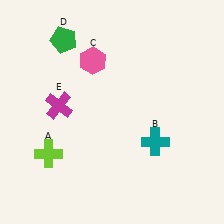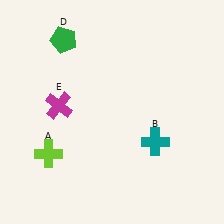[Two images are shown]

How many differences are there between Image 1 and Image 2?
There is 1 difference between the two images.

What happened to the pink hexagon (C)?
The pink hexagon (C) was removed in Image 2. It was in the top-left area of Image 1.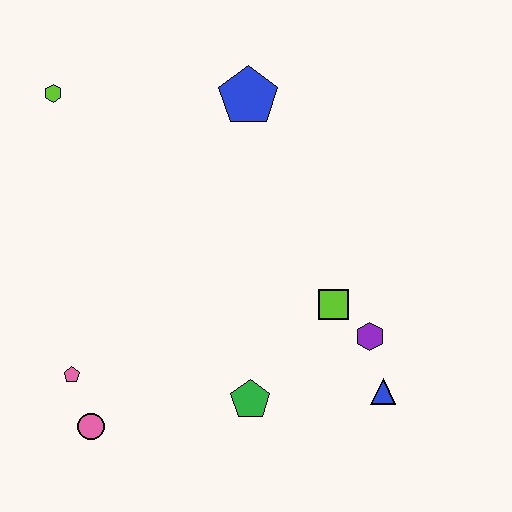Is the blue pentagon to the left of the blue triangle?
Yes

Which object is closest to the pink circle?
The pink pentagon is closest to the pink circle.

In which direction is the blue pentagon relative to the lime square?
The blue pentagon is above the lime square.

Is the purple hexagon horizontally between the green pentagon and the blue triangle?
Yes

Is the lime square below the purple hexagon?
No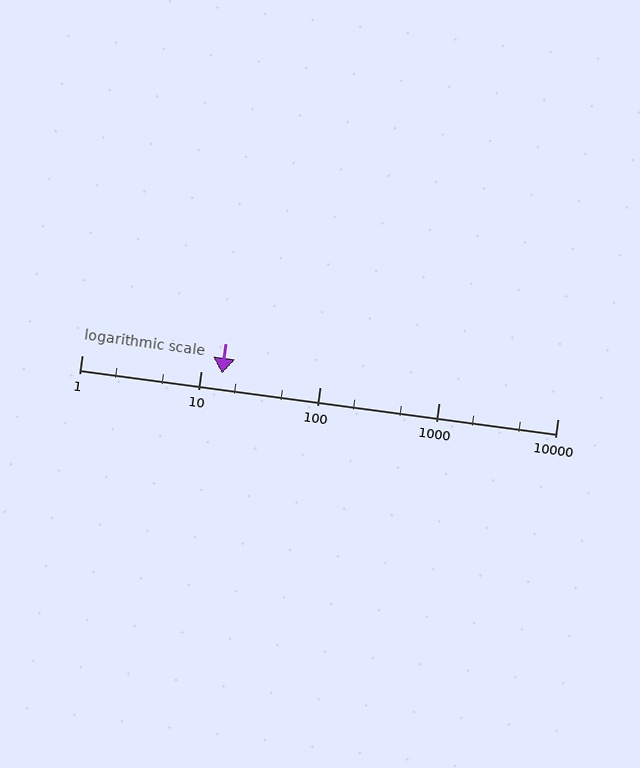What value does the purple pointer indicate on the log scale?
The pointer indicates approximately 15.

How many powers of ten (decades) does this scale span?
The scale spans 4 decades, from 1 to 10000.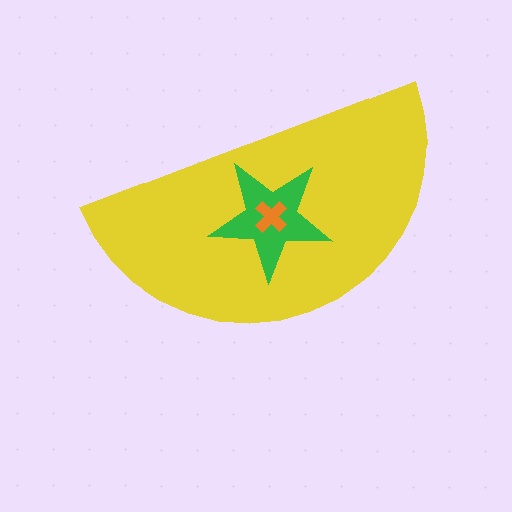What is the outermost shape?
The yellow semicircle.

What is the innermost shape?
The orange cross.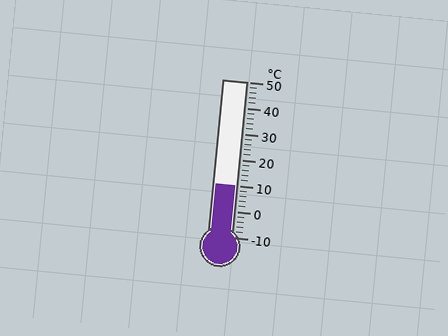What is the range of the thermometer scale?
The thermometer scale ranges from -10°C to 50°C.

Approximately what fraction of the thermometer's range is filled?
The thermometer is filled to approximately 35% of its range.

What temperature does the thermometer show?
The thermometer shows approximately 10°C.